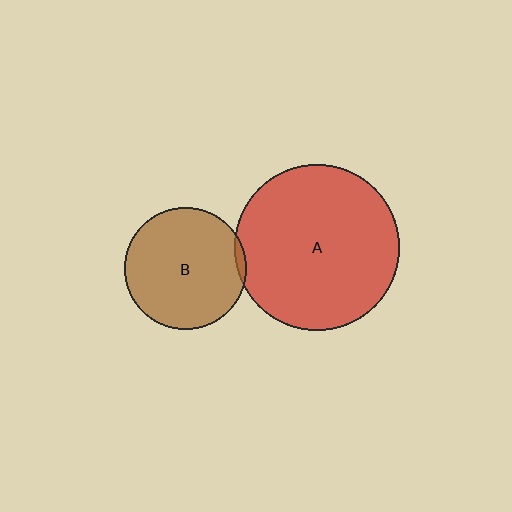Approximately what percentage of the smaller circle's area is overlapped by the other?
Approximately 5%.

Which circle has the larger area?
Circle A (red).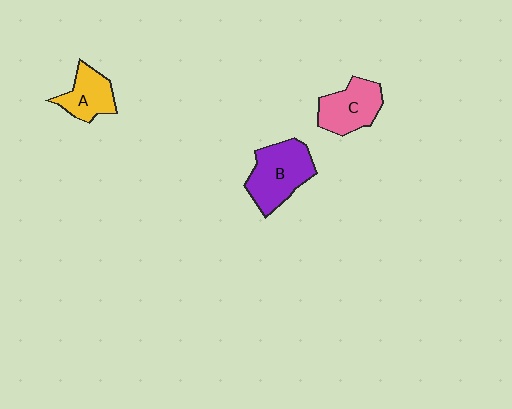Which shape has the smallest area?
Shape A (yellow).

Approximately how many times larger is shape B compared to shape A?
Approximately 1.5 times.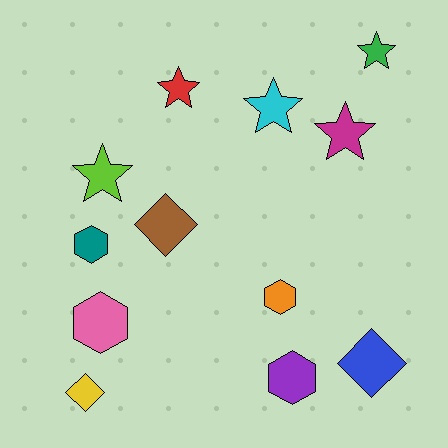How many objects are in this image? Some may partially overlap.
There are 12 objects.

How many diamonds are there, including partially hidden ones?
There are 3 diamonds.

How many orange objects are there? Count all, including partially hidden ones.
There is 1 orange object.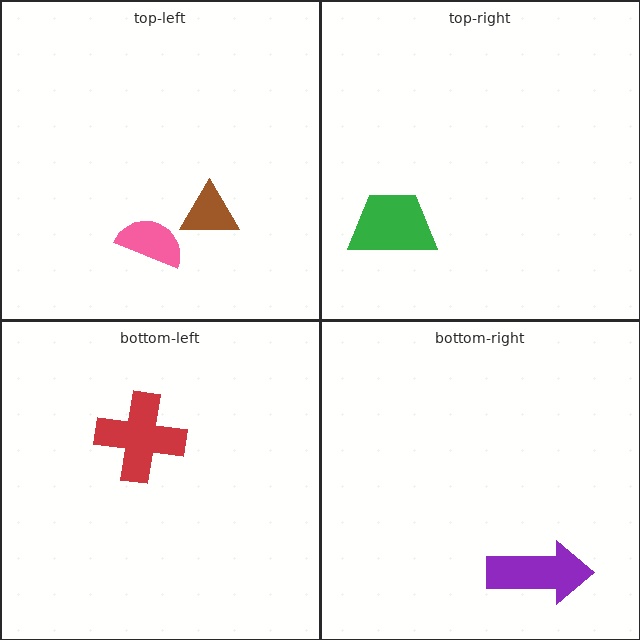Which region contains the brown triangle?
The top-left region.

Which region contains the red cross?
The bottom-left region.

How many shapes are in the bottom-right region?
1.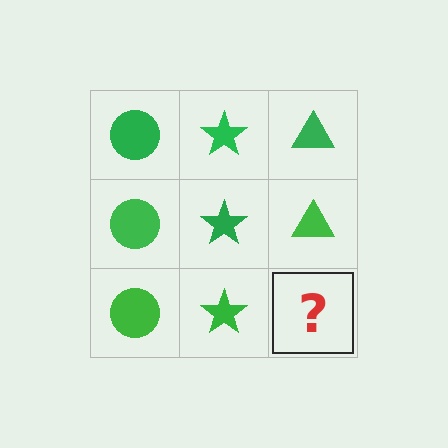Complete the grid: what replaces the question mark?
The question mark should be replaced with a green triangle.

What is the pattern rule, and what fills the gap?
The rule is that each column has a consistent shape. The gap should be filled with a green triangle.